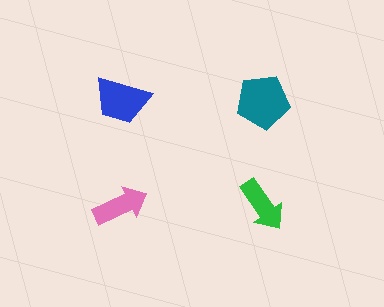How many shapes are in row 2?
2 shapes.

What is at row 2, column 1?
A pink arrow.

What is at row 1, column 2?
A teal pentagon.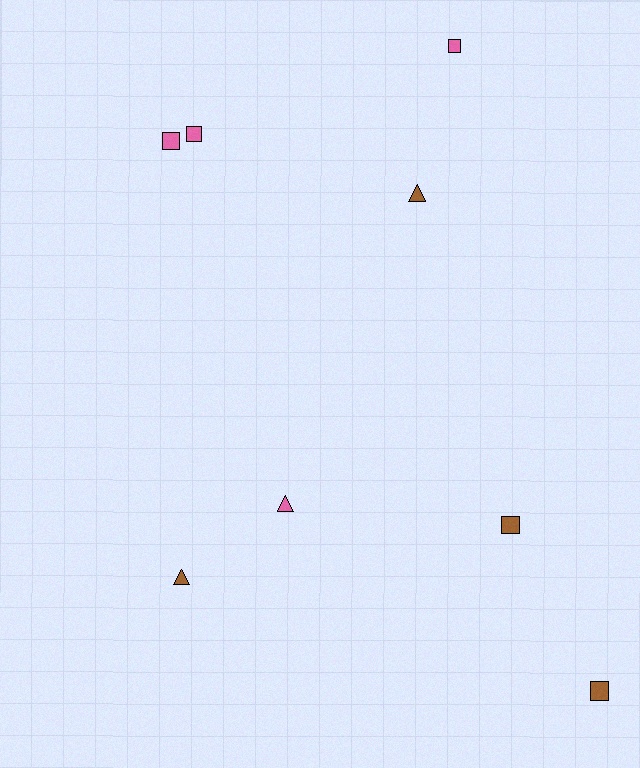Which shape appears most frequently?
Square, with 5 objects.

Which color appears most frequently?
Brown, with 4 objects.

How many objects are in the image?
There are 8 objects.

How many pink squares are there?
There are 3 pink squares.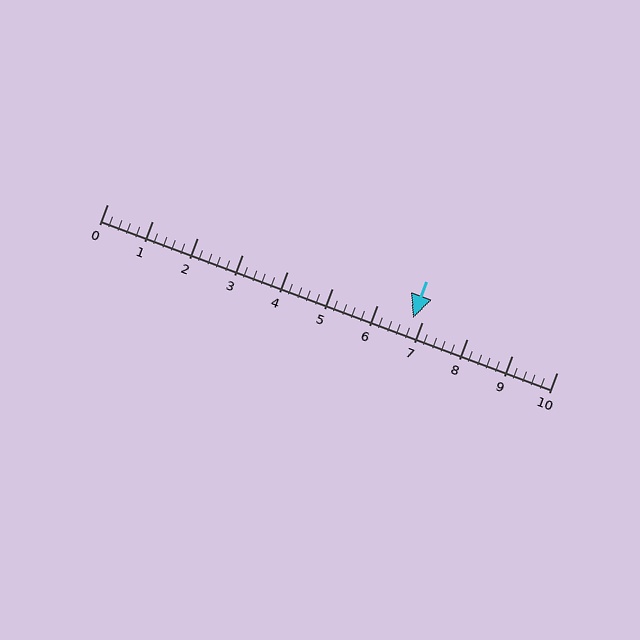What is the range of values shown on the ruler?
The ruler shows values from 0 to 10.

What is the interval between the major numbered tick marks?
The major tick marks are spaced 1 units apart.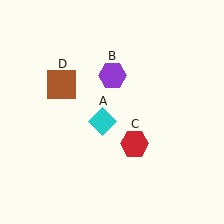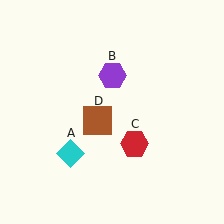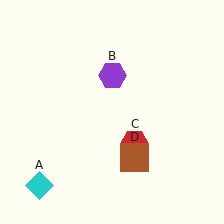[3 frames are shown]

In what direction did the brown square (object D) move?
The brown square (object D) moved down and to the right.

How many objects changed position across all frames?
2 objects changed position: cyan diamond (object A), brown square (object D).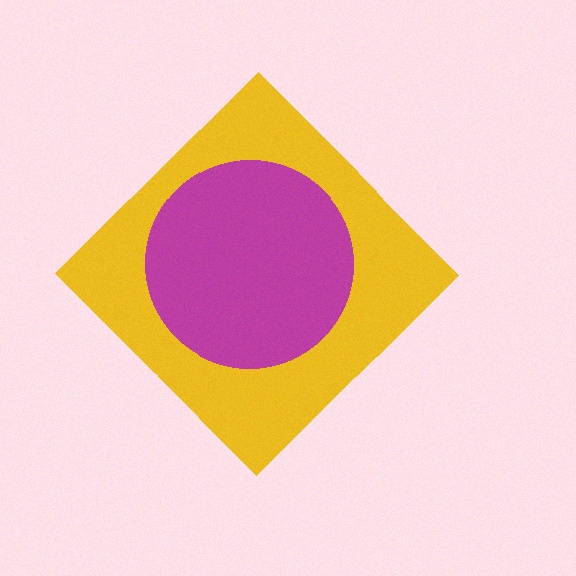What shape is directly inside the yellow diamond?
The magenta circle.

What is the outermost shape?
The yellow diamond.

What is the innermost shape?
The magenta circle.